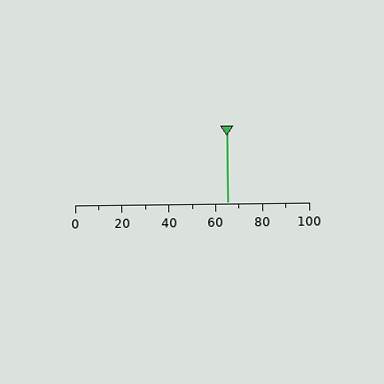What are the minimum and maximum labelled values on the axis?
The axis runs from 0 to 100.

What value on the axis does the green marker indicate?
The marker indicates approximately 65.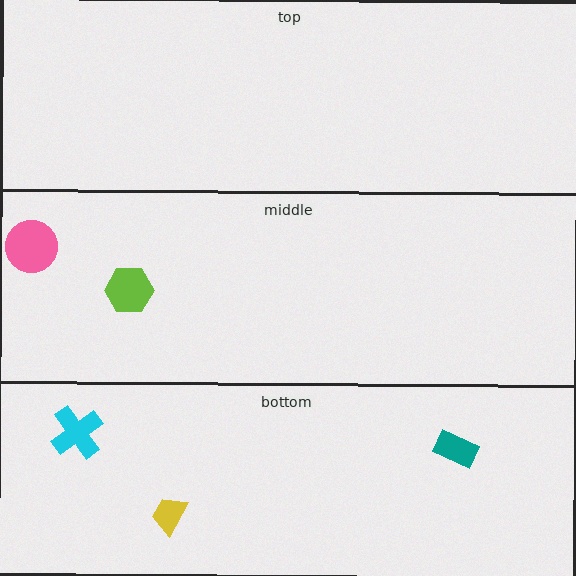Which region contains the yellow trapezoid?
The bottom region.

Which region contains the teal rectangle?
The bottom region.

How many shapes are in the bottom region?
3.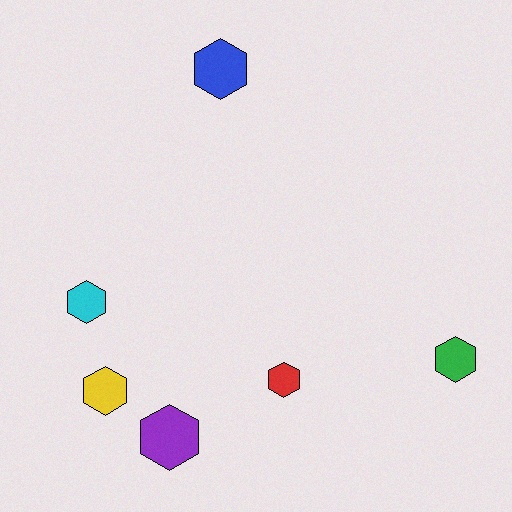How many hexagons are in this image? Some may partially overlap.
There are 6 hexagons.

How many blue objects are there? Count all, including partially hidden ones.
There is 1 blue object.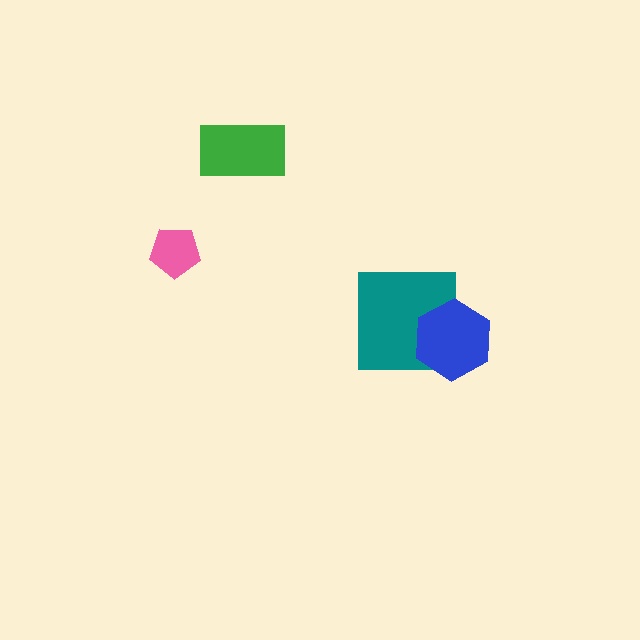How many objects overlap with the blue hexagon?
1 object overlaps with the blue hexagon.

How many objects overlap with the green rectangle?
0 objects overlap with the green rectangle.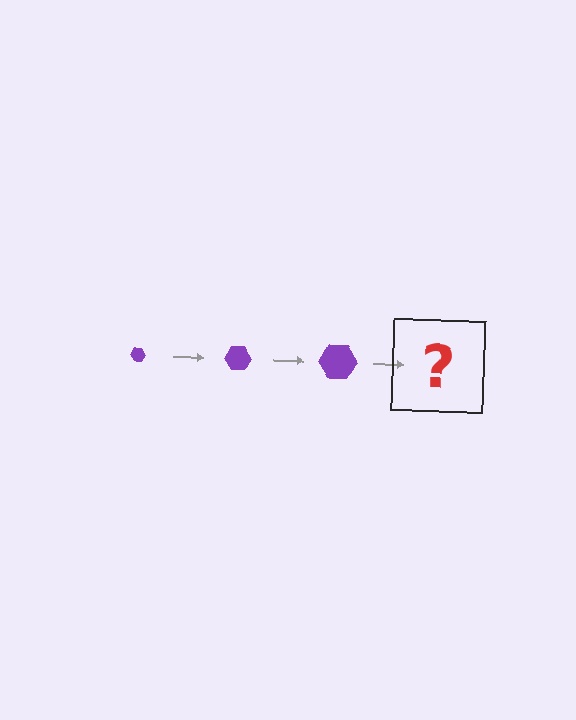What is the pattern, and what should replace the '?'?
The pattern is that the hexagon gets progressively larger each step. The '?' should be a purple hexagon, larger than the previous one.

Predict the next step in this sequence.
The next step is a purple hexagon, larger than the previous one.